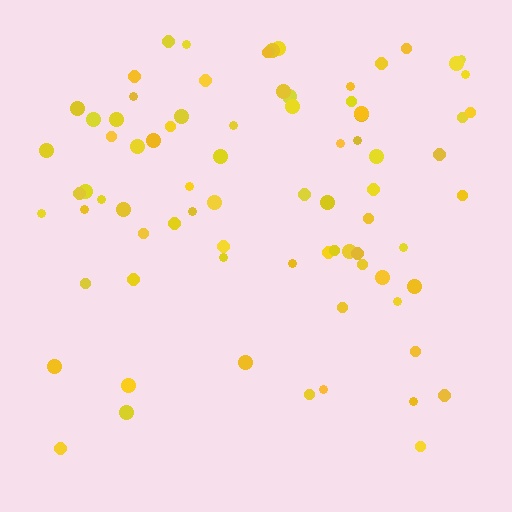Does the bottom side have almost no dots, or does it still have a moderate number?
Still a moderate number, just noticeably fewer than the top.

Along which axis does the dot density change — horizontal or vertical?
Vertical.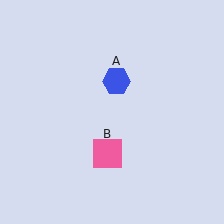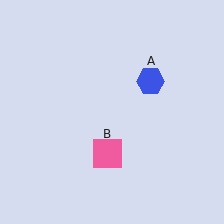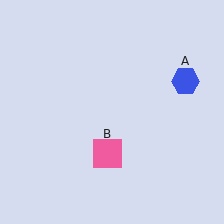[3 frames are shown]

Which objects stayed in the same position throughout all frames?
Pink square (object B) remained stationary.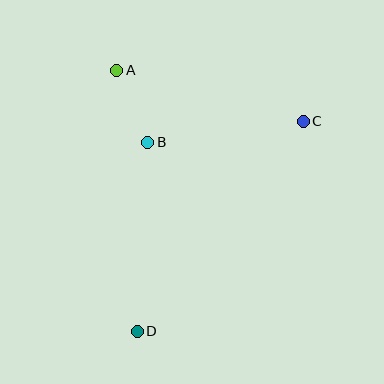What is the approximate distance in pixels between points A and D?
The distance between A and D is approximately 262 pixels.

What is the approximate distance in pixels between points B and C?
The distance between B and C is approximately 157 pixels.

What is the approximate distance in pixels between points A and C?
The distance between A and C is approximately 193 pixels.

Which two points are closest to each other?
Points A and B are closest to each other.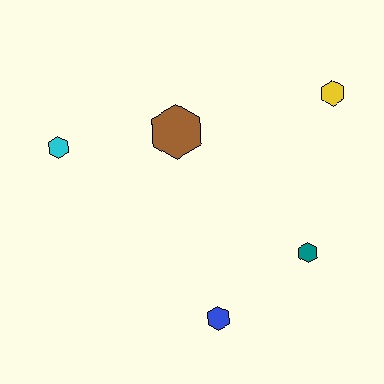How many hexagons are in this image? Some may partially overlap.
There are 5 hexagons.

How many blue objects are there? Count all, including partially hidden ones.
There is 1 blue object.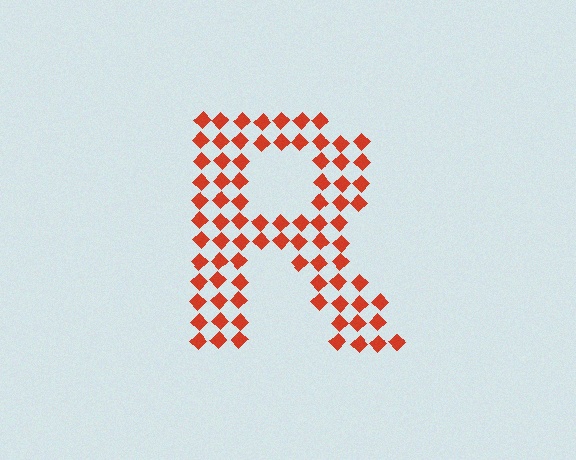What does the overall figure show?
The overall figure shows the letter R.